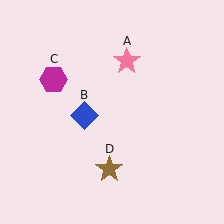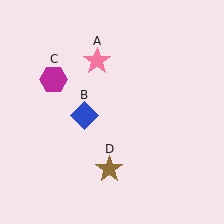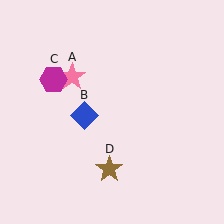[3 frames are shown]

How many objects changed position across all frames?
1 object changed position: pink star (object A).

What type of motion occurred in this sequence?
The pink star (object A) rotated counterclockwise around the center of the scene.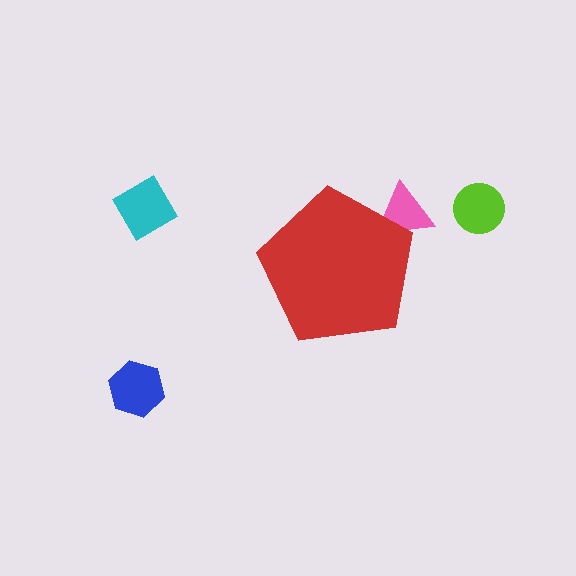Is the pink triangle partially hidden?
Yes, the pink triangle is partially hidden behind the red pentagon.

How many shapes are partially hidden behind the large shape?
1 shape is partially hidden.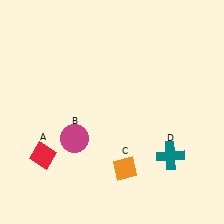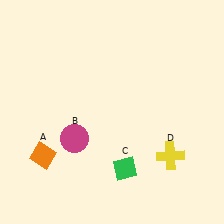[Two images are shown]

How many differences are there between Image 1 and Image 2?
There are 3 differences between the two images.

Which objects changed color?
A changed from red to orange. C changed from orange to green. D changed from teal to yellow.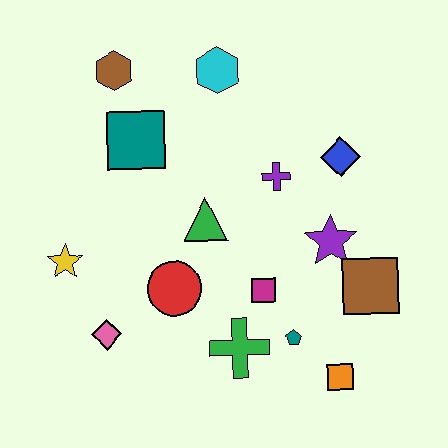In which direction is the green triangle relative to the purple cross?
The green triangle is to the left of the purple cross.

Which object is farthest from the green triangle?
The orange square is farthest from the green triangle.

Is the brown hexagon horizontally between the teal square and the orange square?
No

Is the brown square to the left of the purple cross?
No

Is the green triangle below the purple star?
No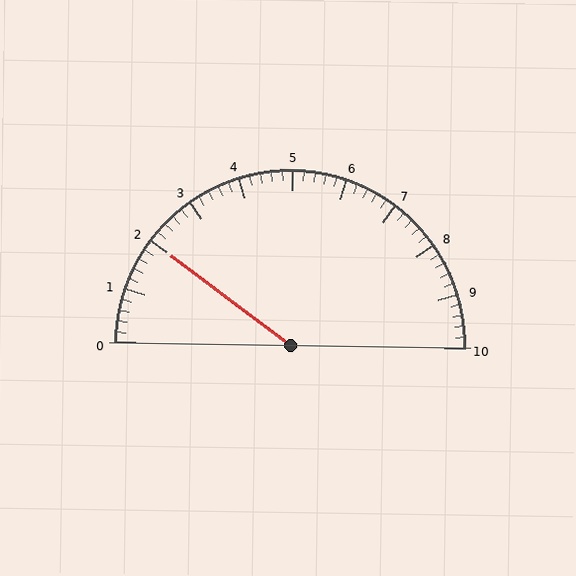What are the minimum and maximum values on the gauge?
The gauge ranges from 0 to 10.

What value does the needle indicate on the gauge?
The needle indicates approximately 2.0.